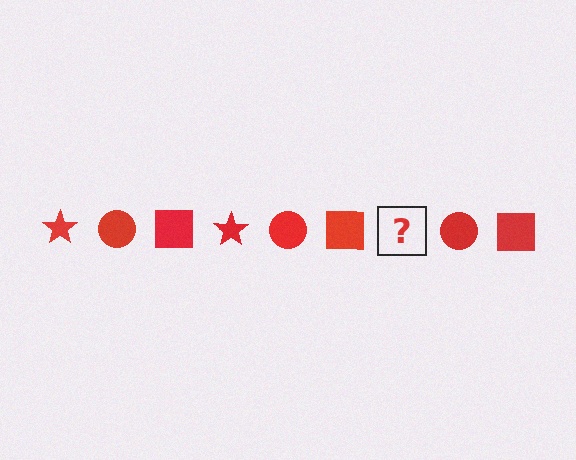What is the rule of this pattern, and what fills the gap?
The rule is that the pattern cycles through star, circle, square shapes in red. The gap should be filled with a red star.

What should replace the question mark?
The question mark should be replaced with a red star.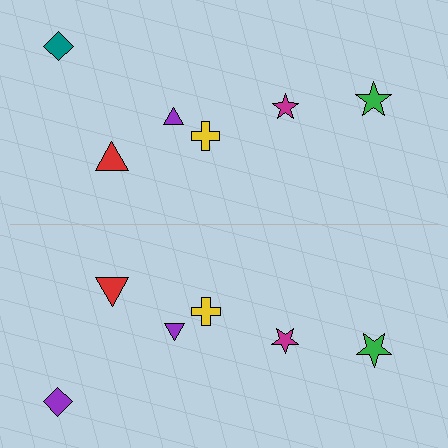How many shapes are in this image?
There are 12 shapes in this image.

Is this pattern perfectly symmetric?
No, the pattern is not perfectly symmetric. The purple diamond on the bottom side breaks the symmetry — its mirror counterpart is teal.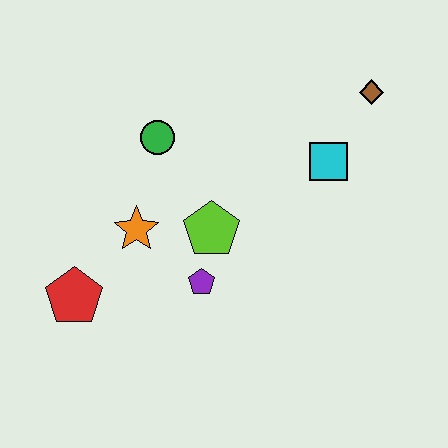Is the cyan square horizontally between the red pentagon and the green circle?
No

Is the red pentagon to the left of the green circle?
Yes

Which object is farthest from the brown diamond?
The red pentagon is farthest from the brown diamond.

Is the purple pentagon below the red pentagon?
No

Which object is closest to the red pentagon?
The orange star is closest to the red pentagon.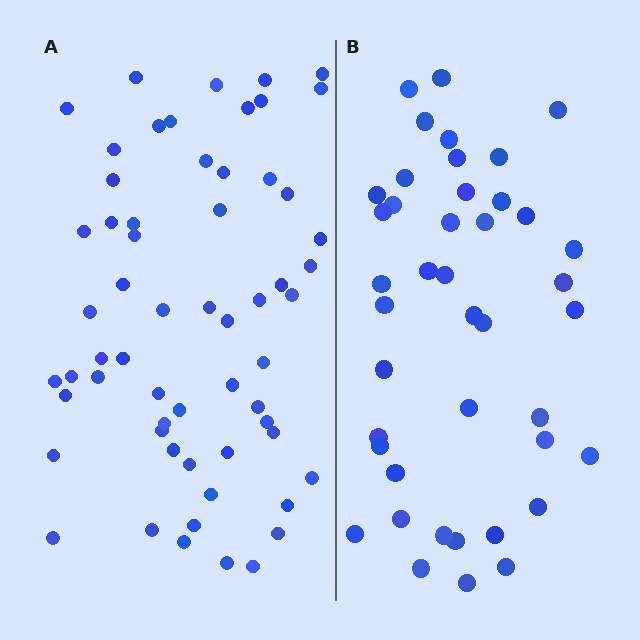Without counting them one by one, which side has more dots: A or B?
Region A (the left region) has more dots.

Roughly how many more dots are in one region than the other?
Region A has approximately 20 more dots than region B.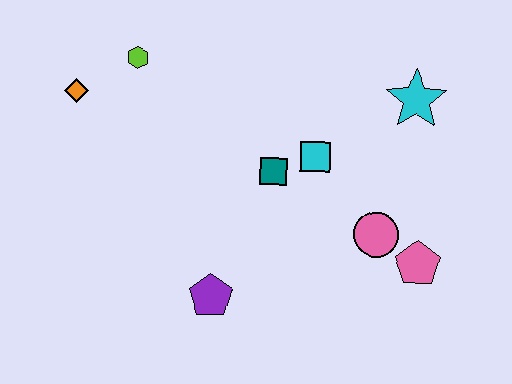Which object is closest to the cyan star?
The cyan square is closest to the cyan star.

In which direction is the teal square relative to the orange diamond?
The teal square is to the right of the orange diamond.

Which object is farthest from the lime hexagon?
The pink pentagon is farthest from the lime hexagon.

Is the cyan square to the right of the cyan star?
No